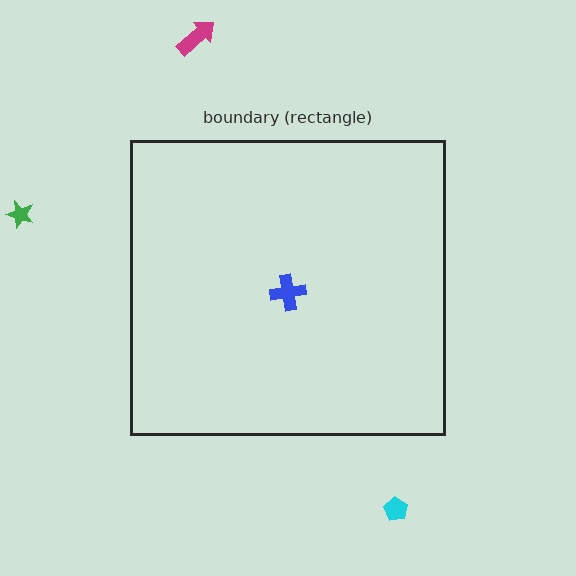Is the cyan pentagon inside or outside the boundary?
Outside.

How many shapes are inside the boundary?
1 inside, 3 outside.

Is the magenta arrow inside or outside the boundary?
Outside.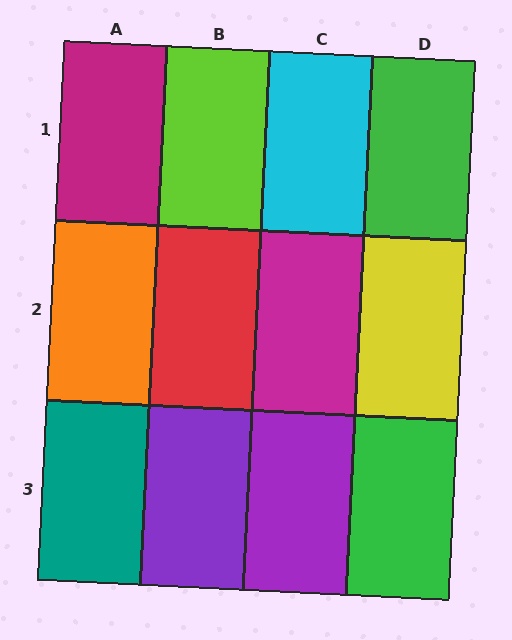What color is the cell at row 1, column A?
Magenta.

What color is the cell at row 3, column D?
Green.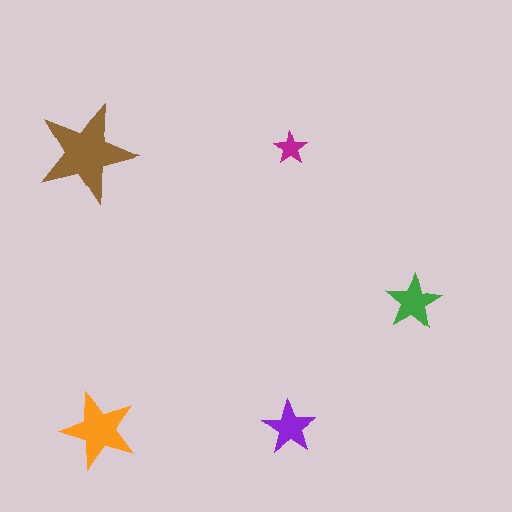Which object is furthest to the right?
The green star is rightmost.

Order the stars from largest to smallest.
the brown one, the orange one, the green one, the purple one, the magenta one.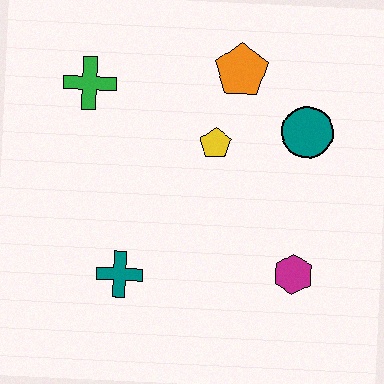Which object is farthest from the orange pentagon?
The teal cross is farthest from the orange pentagon.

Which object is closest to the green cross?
The yellow pentagon is closest to the green cross.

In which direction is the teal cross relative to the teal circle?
The teal cross is to the left of the teal circle.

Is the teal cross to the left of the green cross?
No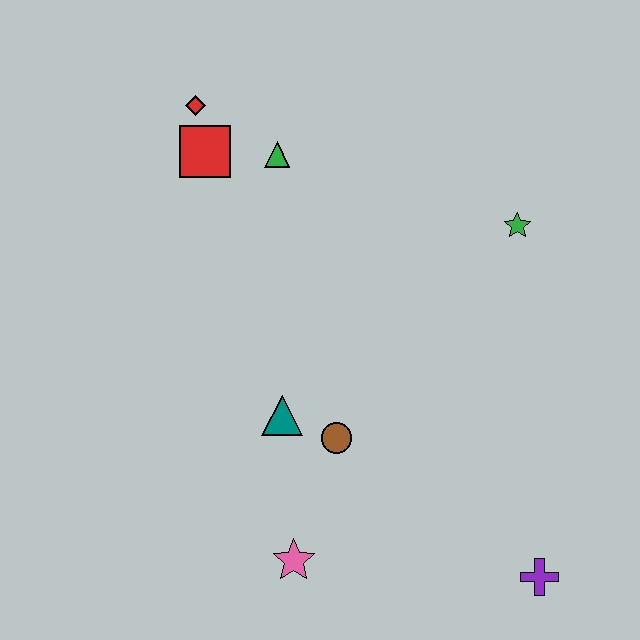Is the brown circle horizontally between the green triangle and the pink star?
No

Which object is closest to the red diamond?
The red square is closest to the red diamond.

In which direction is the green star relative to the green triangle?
The green star is to the right of the green triangle.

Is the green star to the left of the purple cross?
Yes